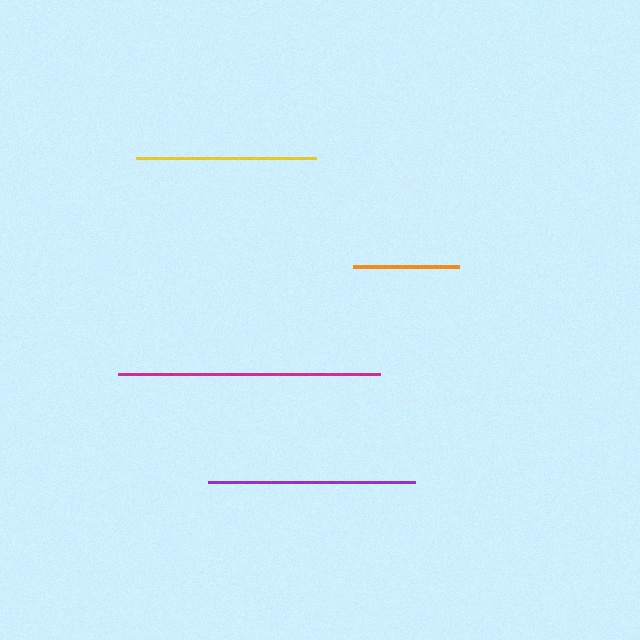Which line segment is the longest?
The magenta line is the longest at approximately 262 pixels.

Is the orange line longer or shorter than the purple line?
The purple line is longer than the orange line.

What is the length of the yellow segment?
The yellow segment is approximately 181 pixels long.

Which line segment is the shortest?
The orange line is the shortest at approximately 106 pixels.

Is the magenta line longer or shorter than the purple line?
The magenta line is longer than the purple line.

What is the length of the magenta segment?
The magenta segment is approximately 262 pixels long.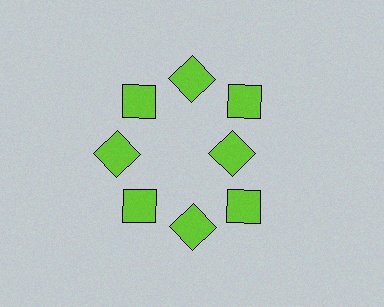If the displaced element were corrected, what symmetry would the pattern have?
It would have 8-fold rotational symmetry — the pattern would map onto itself every 45 degrees.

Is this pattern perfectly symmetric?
No. The 8 lime diamonds are arranged in a ring, but one element near the 3 o'clock position is pulled inward toward the center, breaking the 8-fold rotational symmetry.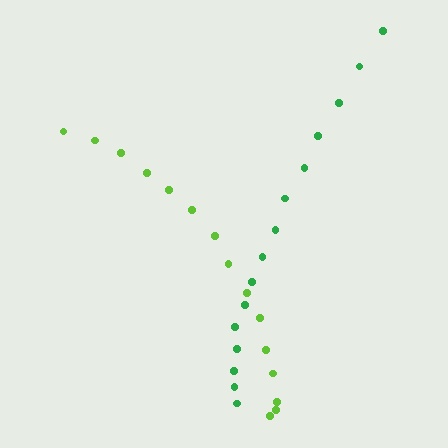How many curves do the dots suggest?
There are 2 distinct paths.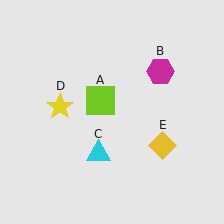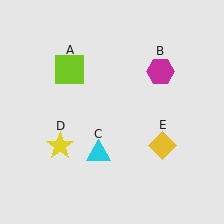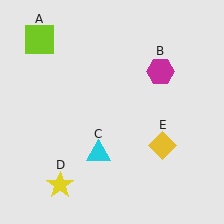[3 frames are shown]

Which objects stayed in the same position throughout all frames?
Magenta hexagon (object B) and cyan triangle (object C) and yellow diamond (object E) remained stationary.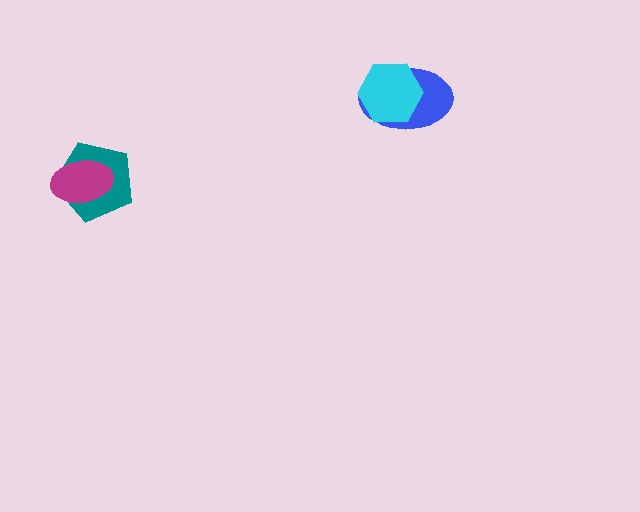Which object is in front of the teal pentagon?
The magenta ellipse is in front of the teal pentagon.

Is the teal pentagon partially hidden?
Yes, it is partially covered by another shape.